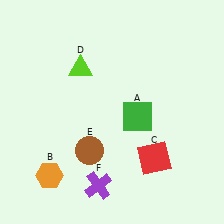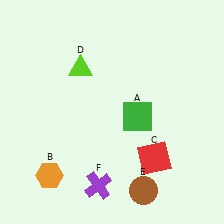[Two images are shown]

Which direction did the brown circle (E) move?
The brown circle (E) moved right.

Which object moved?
The brown circle (E) moved right.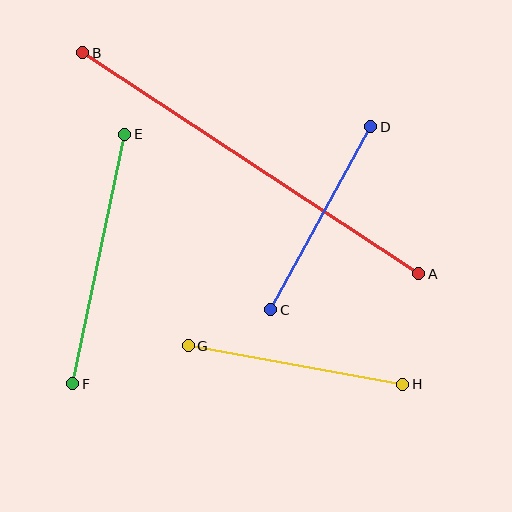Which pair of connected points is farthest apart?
Points A and B are farthest apart.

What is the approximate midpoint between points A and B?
The midpoint is at approximately (251, 163) pixels.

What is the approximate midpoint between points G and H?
The midpoint is at approximately (295, 365) pixels.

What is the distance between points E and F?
The distance is approximately 255 pixels.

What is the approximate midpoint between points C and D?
The midpoint is at approximately (321, 218) pixels.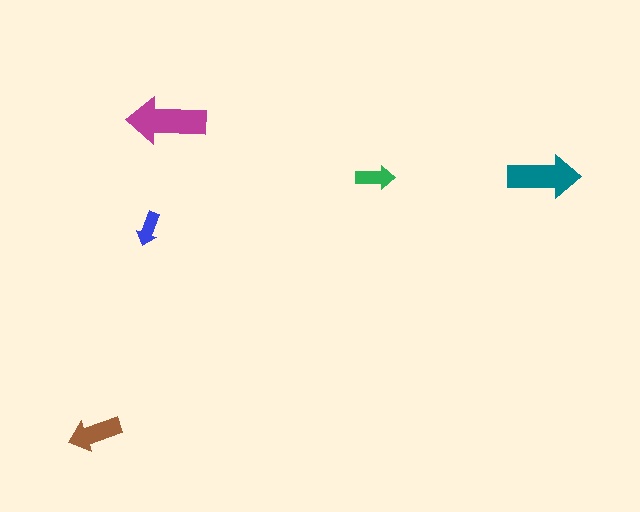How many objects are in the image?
There are 5 objects in the image.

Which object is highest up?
The magenta arrow is topmost.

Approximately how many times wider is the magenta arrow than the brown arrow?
About 1.5 times wider.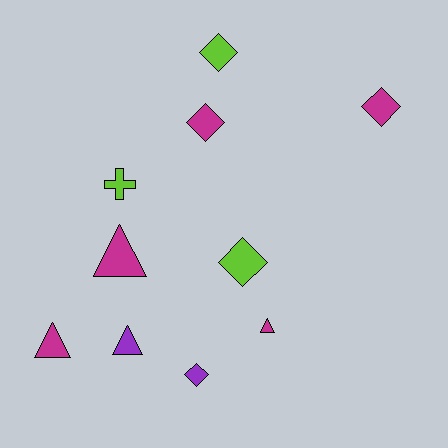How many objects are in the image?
There are 10 objects.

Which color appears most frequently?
Magenta, with 5 objects.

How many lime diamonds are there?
There are 2 lime diamonds.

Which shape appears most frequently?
Diamond, with 5 objects.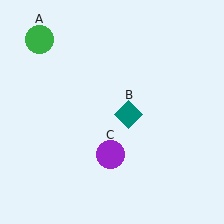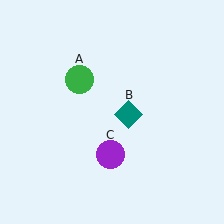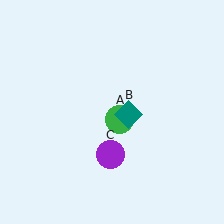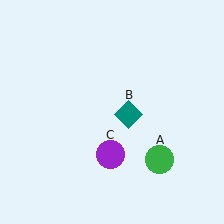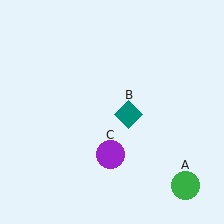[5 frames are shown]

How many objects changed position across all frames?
1 object changed position: green circle (object A).